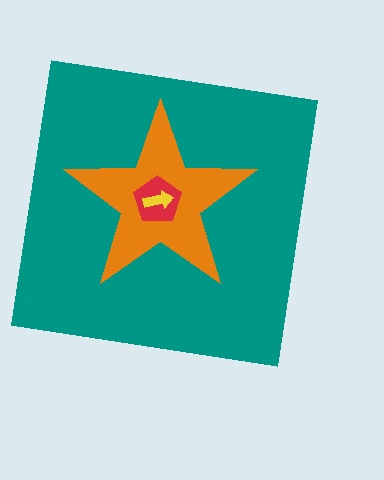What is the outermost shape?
The teal square.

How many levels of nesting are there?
4.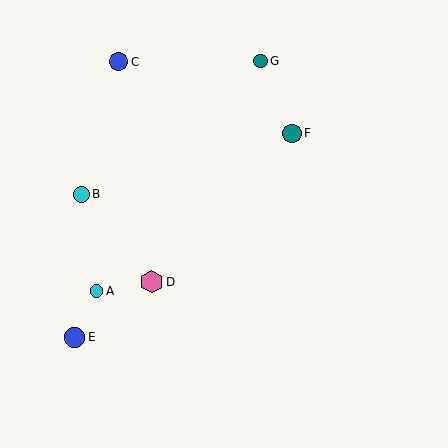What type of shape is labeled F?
Shape F is a teal circle.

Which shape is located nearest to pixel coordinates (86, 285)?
The cyan circle (labeled A) at (97, 291) is nearest to that location.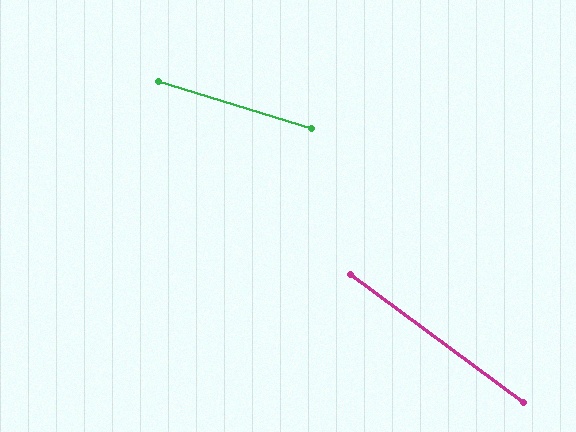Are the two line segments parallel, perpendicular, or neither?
Neither parallel nor perpendicular — they differ by about 19°.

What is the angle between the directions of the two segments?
Approximately 19 degrees.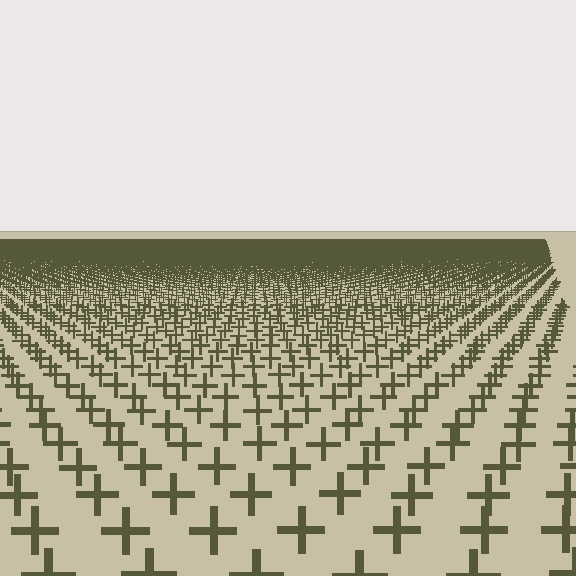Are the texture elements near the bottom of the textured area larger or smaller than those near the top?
Larger. Near the bottom, elements are closer to the viewer and appear at a bigger on-screen size.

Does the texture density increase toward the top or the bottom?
Density increases toward the top.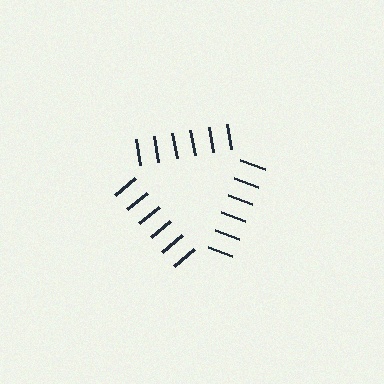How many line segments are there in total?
18 — 6 along each of the 3 edges.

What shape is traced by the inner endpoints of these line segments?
An illusory triangle — the line segments terminate on its edges but no continuous stroke is drawn.